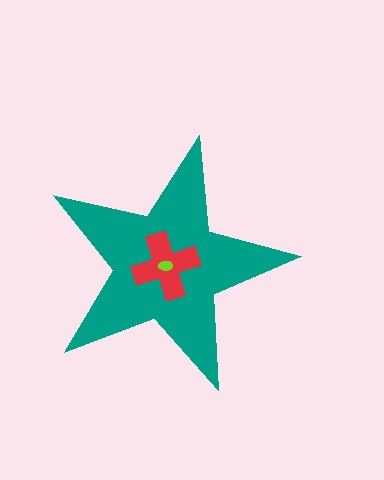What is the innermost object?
The lime ellipse.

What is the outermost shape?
The teal star.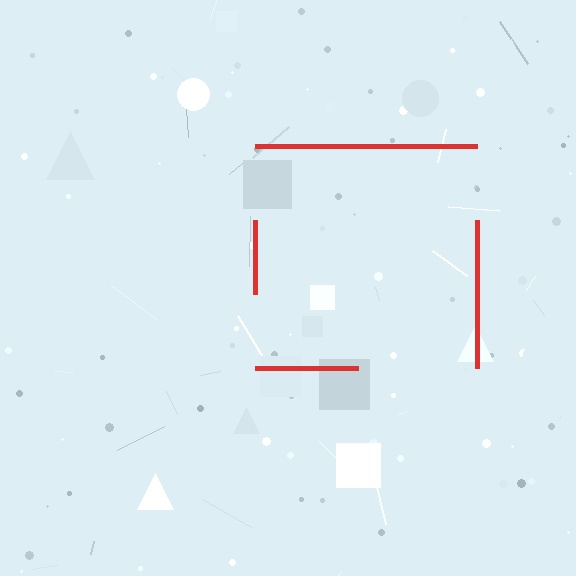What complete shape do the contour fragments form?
The contour fragments form a square.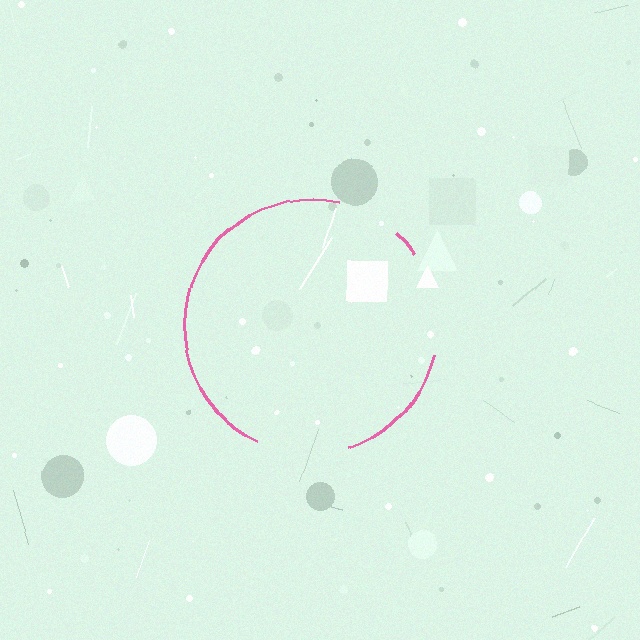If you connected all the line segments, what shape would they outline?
They would outline a circle.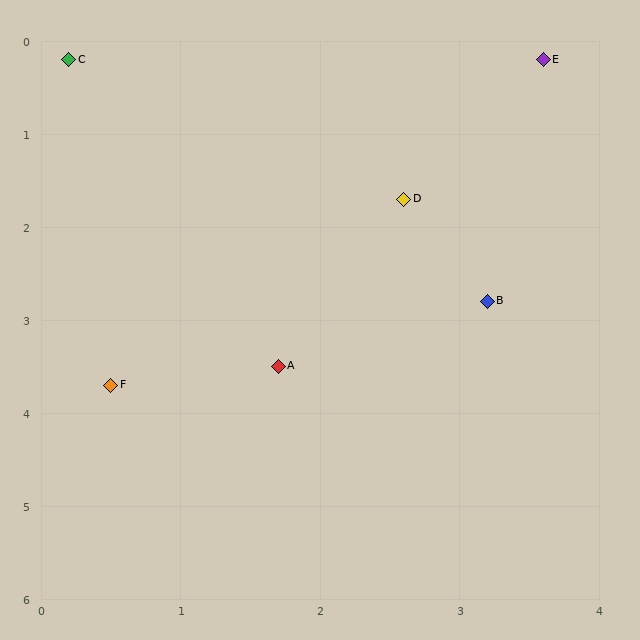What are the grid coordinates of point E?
Point E is at approximately (3.6, 0.2).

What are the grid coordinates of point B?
Point B is at approximately (3.2, 2.8).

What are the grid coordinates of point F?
Point F is at approximately (0.5, 3.7).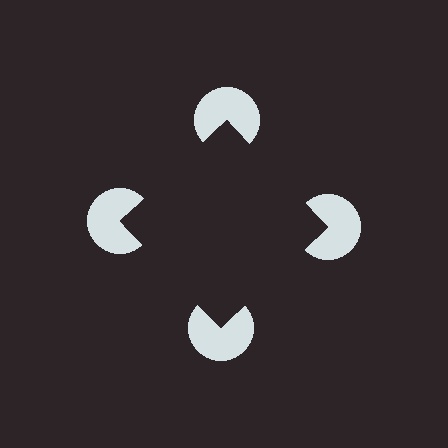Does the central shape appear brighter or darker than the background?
It typically appears slightly darker than the background, even though no actual brightness change is drawn.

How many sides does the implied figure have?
4 sides.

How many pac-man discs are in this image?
There are 4 — one at each vertex of the illusory square.